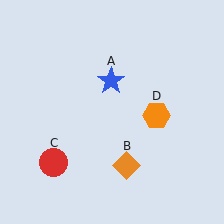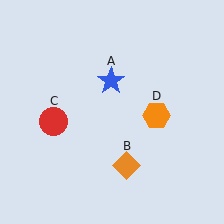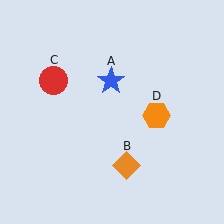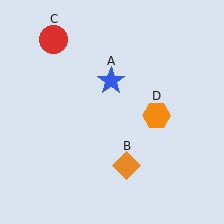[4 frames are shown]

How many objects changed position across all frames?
1 object changed position: red circle (object C).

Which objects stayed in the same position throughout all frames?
Blue star (object A) and orange diamond (object B) and orange hexagon (object D) remained stationary.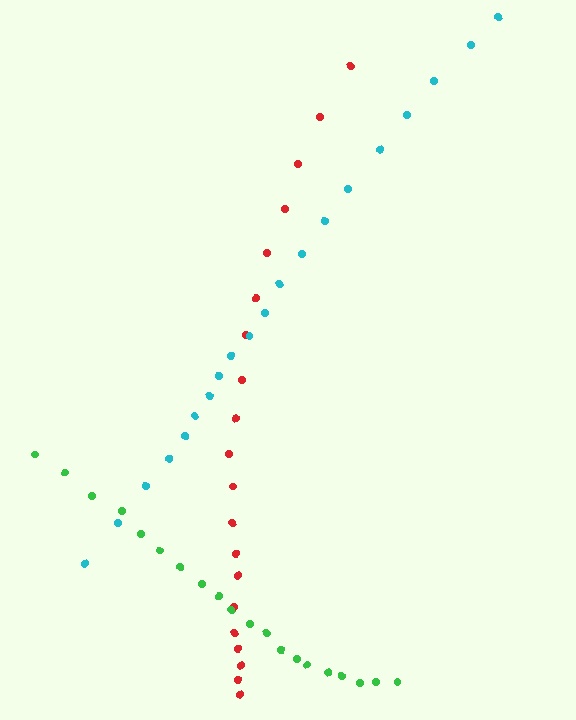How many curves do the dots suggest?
There are 3 distinct paths.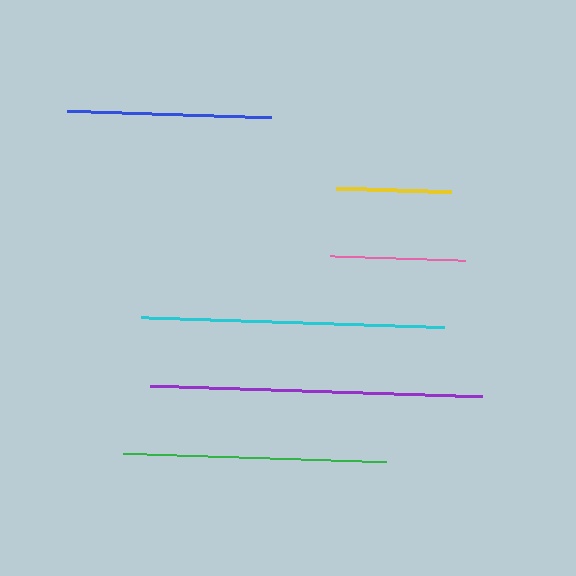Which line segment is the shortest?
The yellow line is the shortest at approximately 115 pixels.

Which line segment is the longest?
The purple line is the longest at approximately 333 pixels.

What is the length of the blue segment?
The blue segment is approximately 204 pixels long.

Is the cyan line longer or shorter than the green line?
The cyan line is longer than the green line.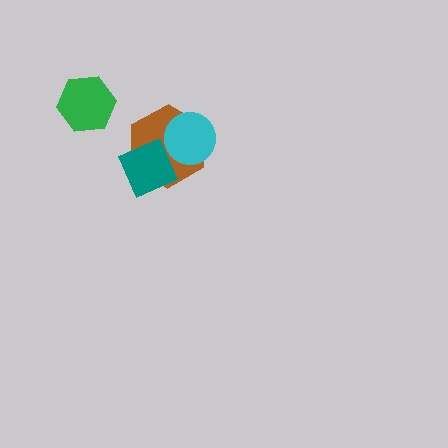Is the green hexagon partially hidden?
No, no other shape covers it.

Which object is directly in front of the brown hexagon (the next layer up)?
The teal diamond is directly in front of the brown hexagon.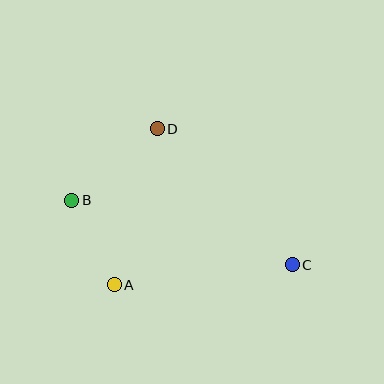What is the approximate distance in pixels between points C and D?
The distance between C and D is approximately 191 pixels.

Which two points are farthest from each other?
Points B and C are farthest from each other.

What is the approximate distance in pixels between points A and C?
The distance between A and C is approximately 179 pixels.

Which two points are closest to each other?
Points A and B are closest to each other.